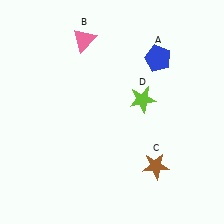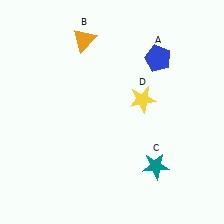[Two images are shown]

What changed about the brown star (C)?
In Image 1, C is brown. In Image 2, it changed to teal.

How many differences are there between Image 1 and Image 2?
There are 3 differences between the two images.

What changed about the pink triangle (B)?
In Image 1, B is pink. In Image 2, it changed to orange.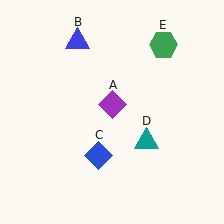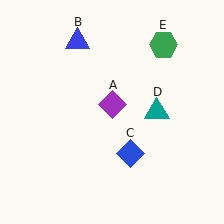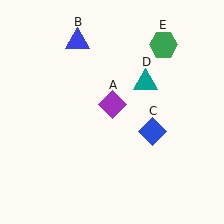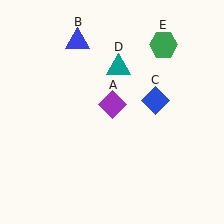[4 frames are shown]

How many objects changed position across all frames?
2 objects changed position: blue diamond (object C), teal triangle (object D).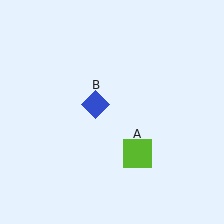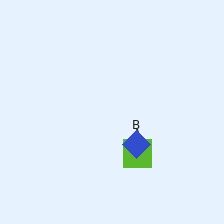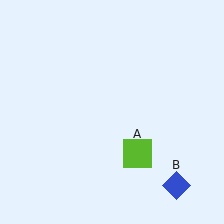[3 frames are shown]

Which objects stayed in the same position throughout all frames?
Lime square (object A) remained stationary.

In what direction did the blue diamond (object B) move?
The blue diamond (object B) moved down and to the right.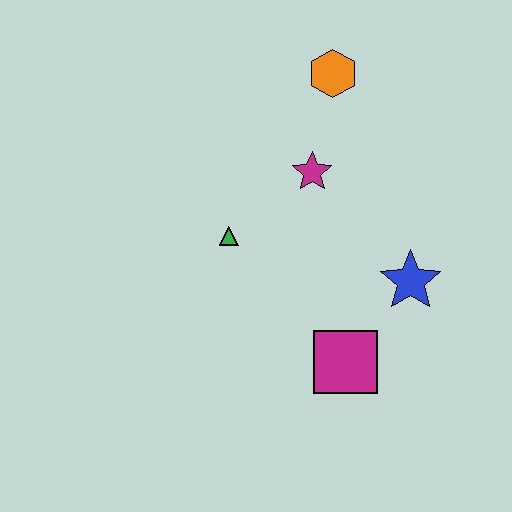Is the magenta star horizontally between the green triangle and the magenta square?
Yes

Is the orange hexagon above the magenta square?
Yes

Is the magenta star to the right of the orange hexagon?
No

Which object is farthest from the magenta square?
The orange hexagon is farthest from the magenta square.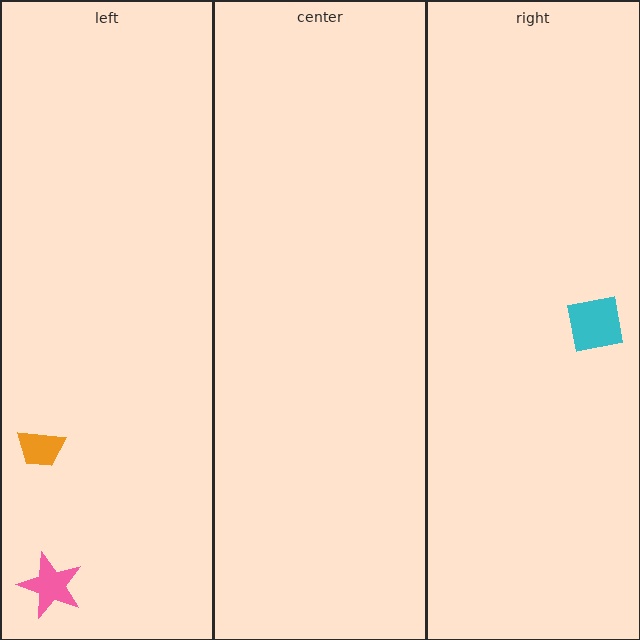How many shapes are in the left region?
2.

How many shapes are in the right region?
1.